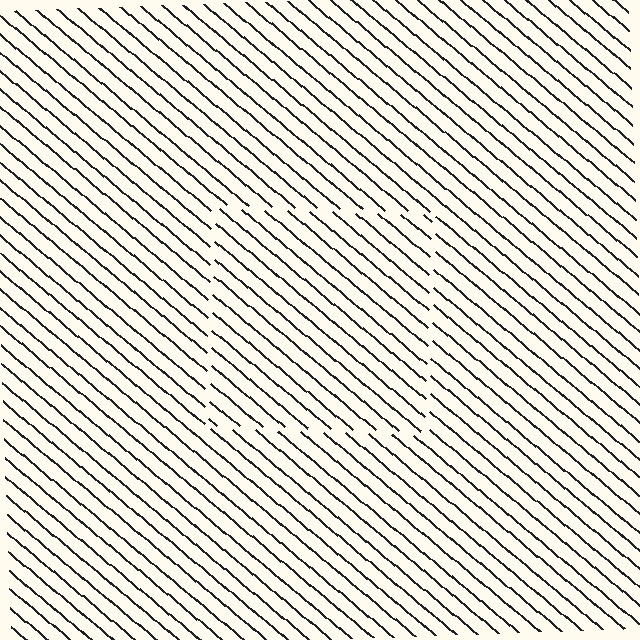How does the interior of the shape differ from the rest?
The interior of the shape contains the same grating, shifted by half a period — the contour is defined by the phase discontinuity where line-ends from the inner and outer gratings abut.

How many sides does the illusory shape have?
4 sides — the line-ends trace a square.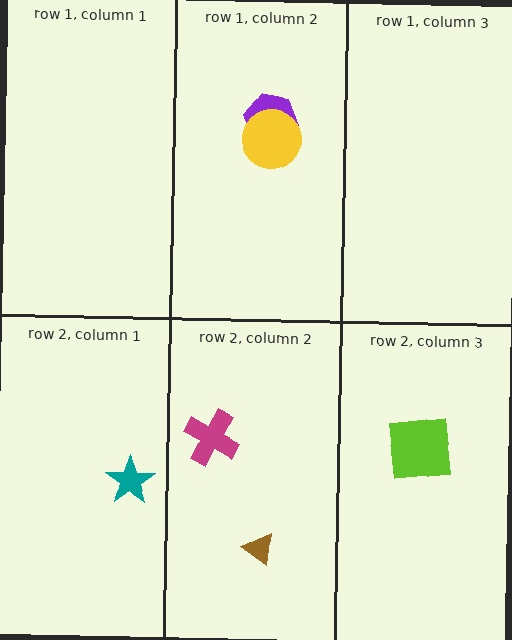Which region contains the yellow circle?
The row 1, column 2 region.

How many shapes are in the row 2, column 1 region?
1.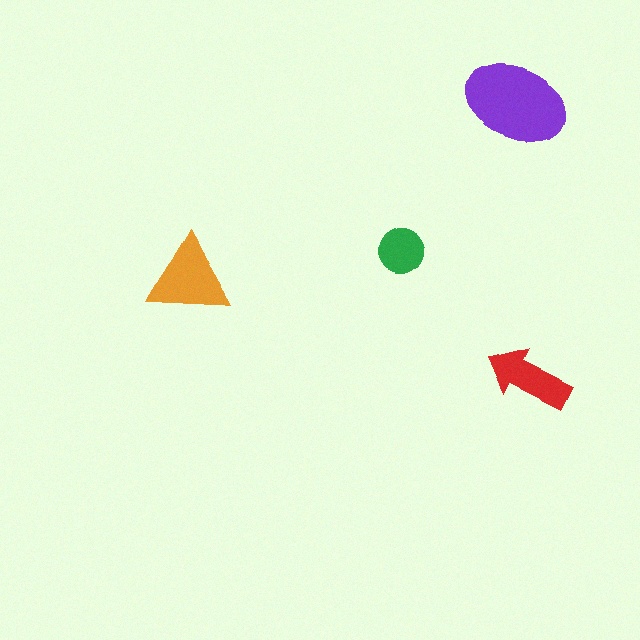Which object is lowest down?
The red arrow is bottommost.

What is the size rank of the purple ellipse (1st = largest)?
1st.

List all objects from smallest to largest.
The green circle, the red arrow, the orange triangle, the purple ellipse.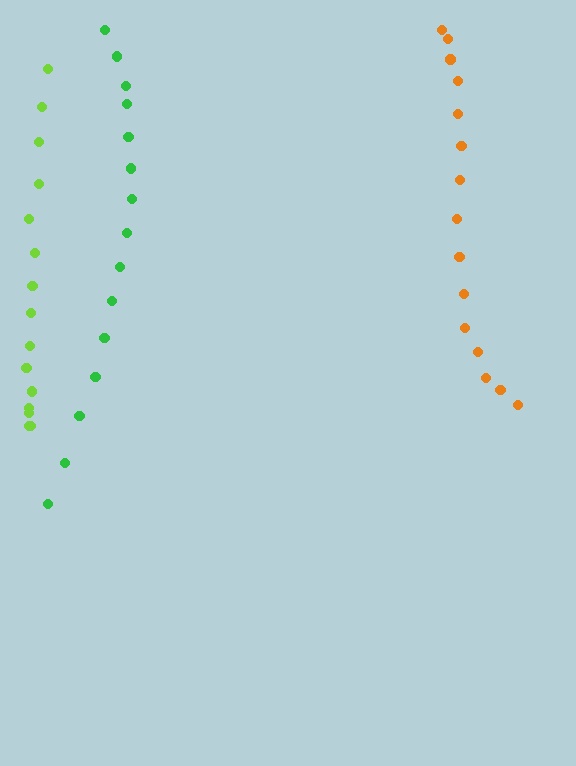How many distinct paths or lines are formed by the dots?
There are 3 distinct paths.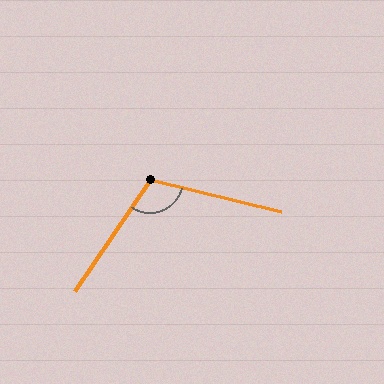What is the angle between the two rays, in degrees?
Approximately 110 degrees.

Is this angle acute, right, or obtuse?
It is obtuse.